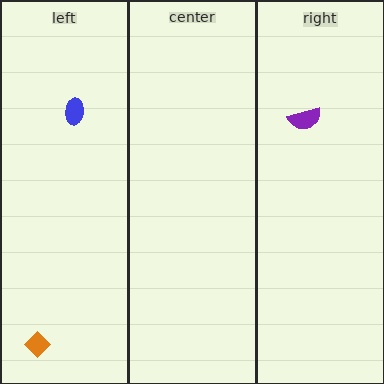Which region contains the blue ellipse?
The left region.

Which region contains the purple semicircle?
The right region.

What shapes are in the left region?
The orange diamond, the blue ellipse.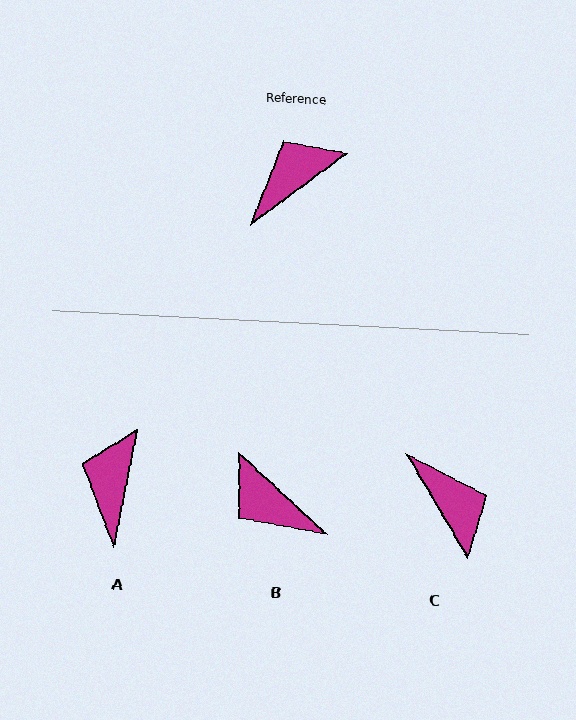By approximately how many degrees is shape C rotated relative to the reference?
Approximately 96 degrees clockwise.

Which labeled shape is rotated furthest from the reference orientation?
B, about 101 degrees away.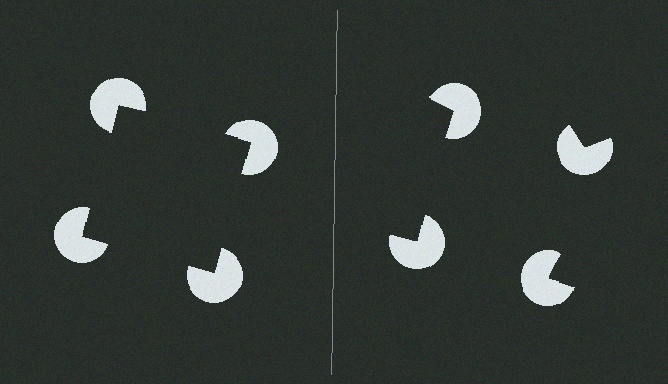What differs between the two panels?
The pac-man discs are positioned identically on both sides; only the wedge orientations differ. On the left they align to a square; on the right they are misaligned.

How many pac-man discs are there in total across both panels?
8 — 4 on each side.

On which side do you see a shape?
An illusory square appears on the left side. On the right side the wedge cuts are rotated, so no coherent shape forms.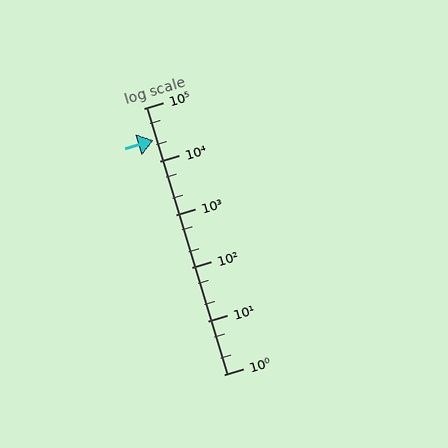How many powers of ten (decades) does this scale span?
The scale spans 5 decades, from 1 to 100000.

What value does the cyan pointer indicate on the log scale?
The pointer indicates approximately 25000.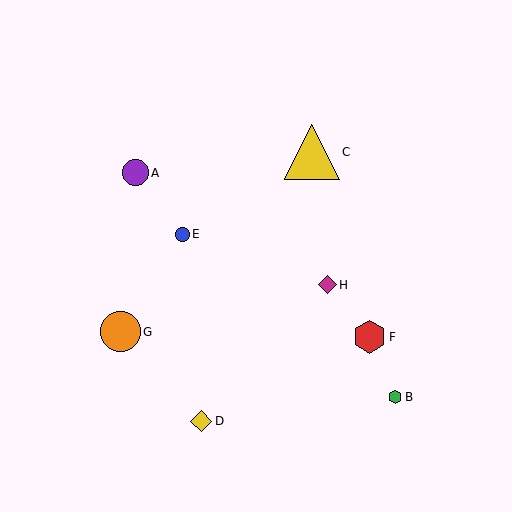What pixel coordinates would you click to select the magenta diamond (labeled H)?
Click at (328, 285) to select the magenta diamond H.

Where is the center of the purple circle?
The center of the purple circle is at (135, 173).